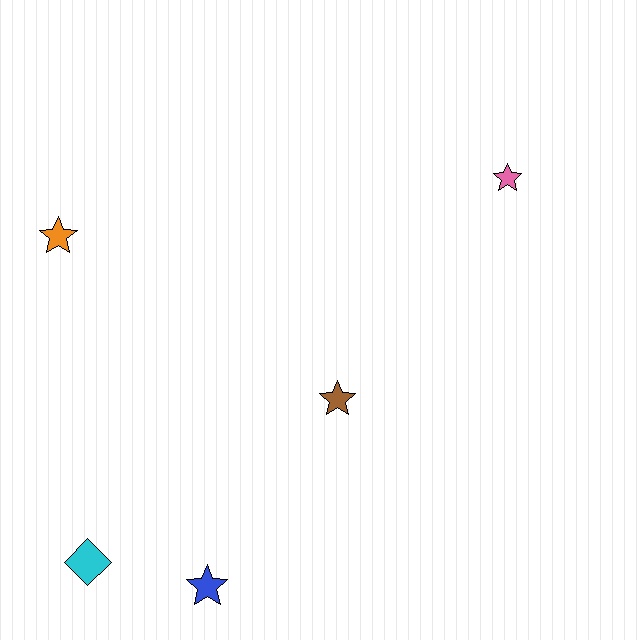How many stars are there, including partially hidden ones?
There are 4 stars.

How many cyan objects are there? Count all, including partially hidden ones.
There is 1 cyan object.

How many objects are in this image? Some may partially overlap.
There are 5 objects.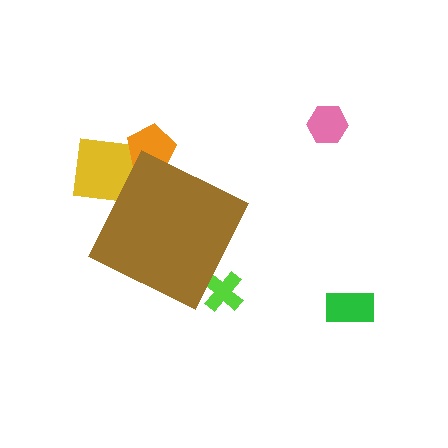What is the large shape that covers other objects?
A brown diamond.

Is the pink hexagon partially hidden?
No, the pink hexagon is fully visible.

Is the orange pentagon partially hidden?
Yes, the orange pentagon is partially hidden behind the brown diamond.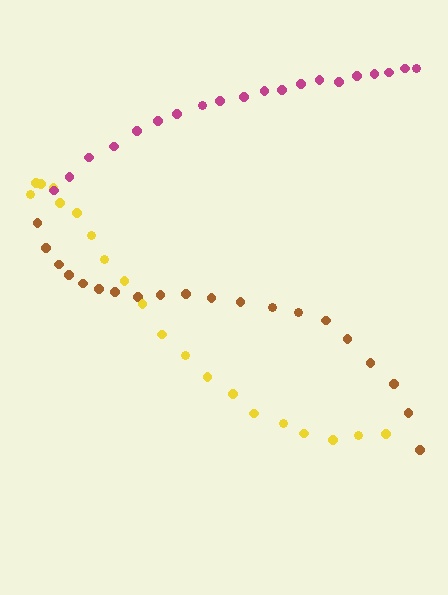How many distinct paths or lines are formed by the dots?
There are 3 distinct paths.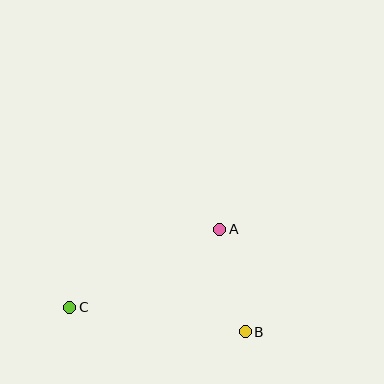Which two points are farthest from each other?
Points B and C are farthest from each other.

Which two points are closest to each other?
Points A and B are closest to each other.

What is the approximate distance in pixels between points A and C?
The distance between A and C is approximately 169 pixels.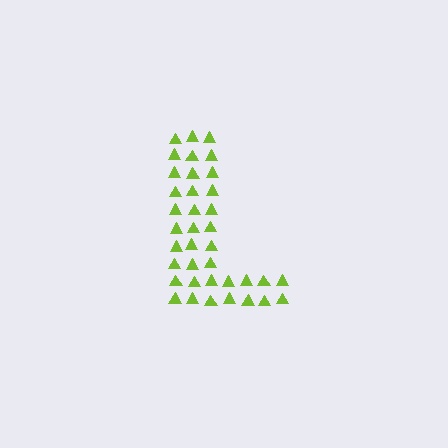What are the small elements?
The small elements are triangles.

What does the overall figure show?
The overall figure shows the letter L.